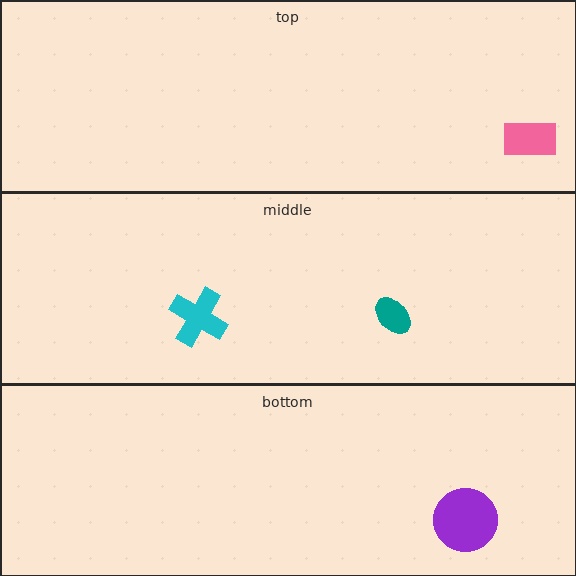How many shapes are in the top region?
1.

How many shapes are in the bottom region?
1.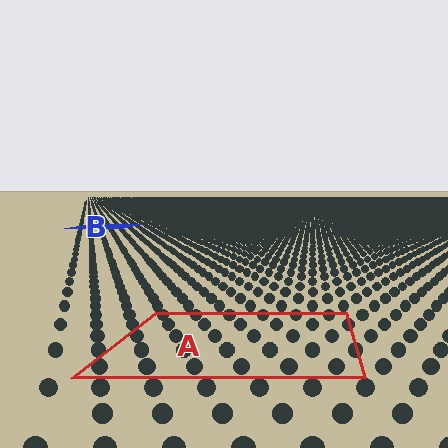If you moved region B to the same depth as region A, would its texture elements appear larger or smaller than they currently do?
They would appear larger. At a closer depth, the same texture elements are projected at a bigger on-screen size.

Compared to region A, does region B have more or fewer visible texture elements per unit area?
Region B has more texture elements per unit area — they are packed more densely because it is farther away.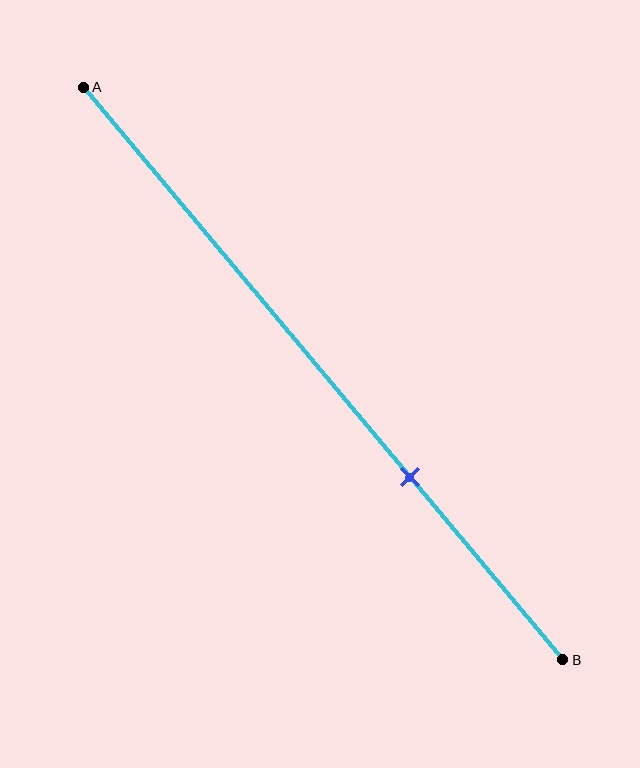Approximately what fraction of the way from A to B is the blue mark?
The blue mark is approximately 70% of the way from A to B.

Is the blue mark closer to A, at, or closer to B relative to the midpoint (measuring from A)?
The blue mark is closer to point B than the midpoint of segment AB.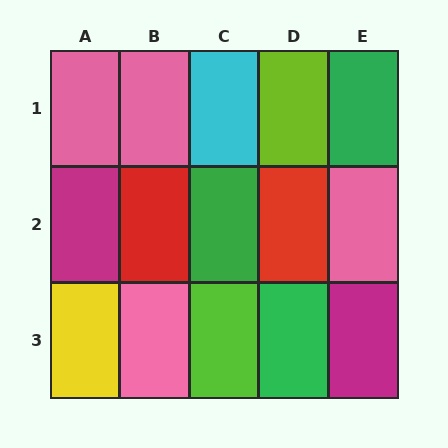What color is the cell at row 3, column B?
Pink.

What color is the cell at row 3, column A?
Yellow.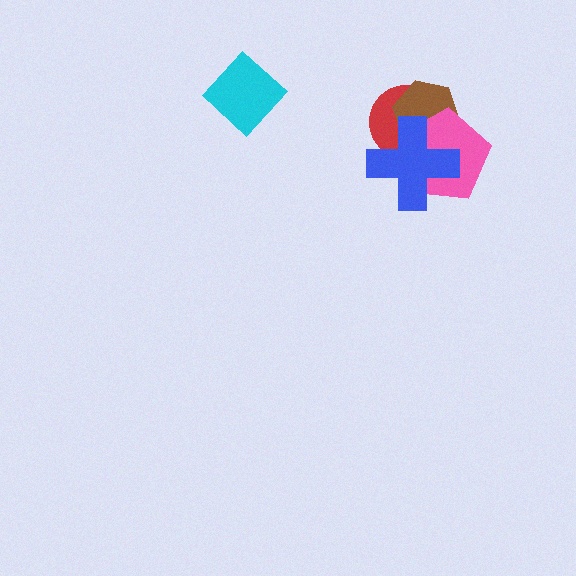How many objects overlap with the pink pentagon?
3 objects overlap with the pink pentagon.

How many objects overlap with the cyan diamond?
0 objects overlap with the cyan diamond.